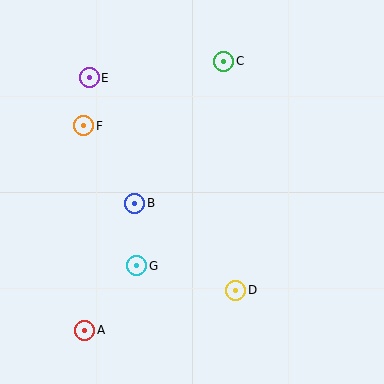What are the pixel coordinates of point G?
Point G is at (137, 266).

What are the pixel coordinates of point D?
Point D is at (236, 290).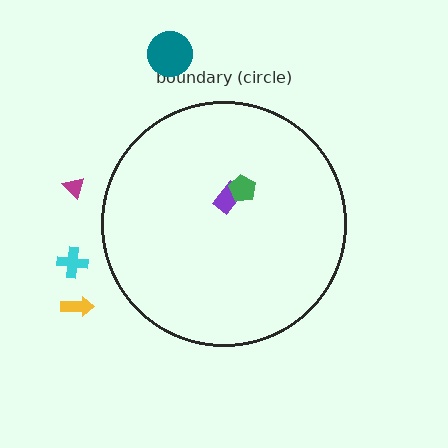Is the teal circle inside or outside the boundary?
Outside.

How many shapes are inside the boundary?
2 inside, 4 outside.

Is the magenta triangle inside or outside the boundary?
Outside.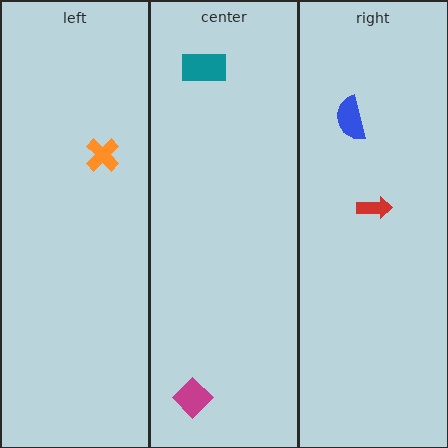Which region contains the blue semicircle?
The right region.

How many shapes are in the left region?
1.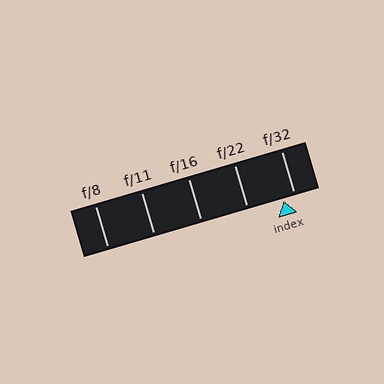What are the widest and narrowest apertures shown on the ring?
The widest aperture shown is f/8 and the narrowest is f/32.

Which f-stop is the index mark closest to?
The index mark is closest to f/32.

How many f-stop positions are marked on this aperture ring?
There are 5 f-stop positions marked.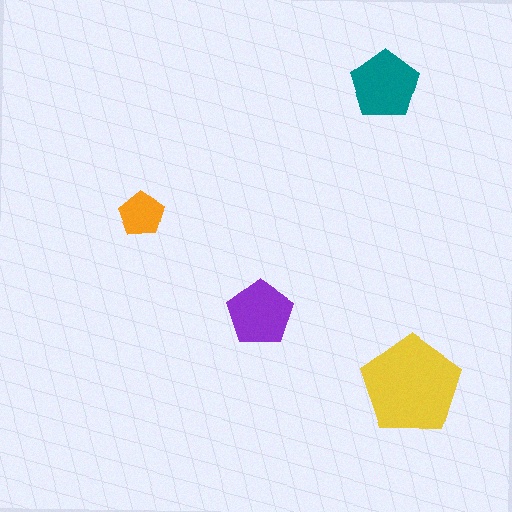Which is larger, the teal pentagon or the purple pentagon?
The teal one.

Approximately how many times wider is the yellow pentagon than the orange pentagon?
About 2 times wider.